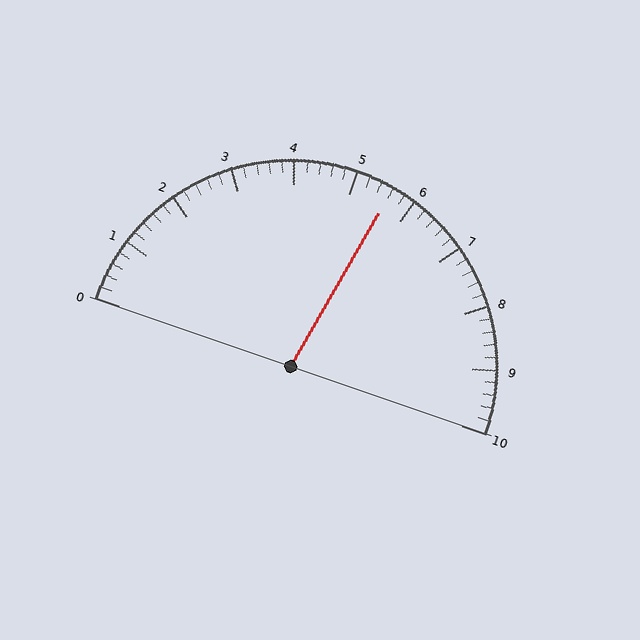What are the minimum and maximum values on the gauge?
The gauge ranges from 0 to 10.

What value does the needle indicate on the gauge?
The needle indicates approximately 5.6.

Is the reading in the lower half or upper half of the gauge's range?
The reading is in the upper half of the range (0 to 10).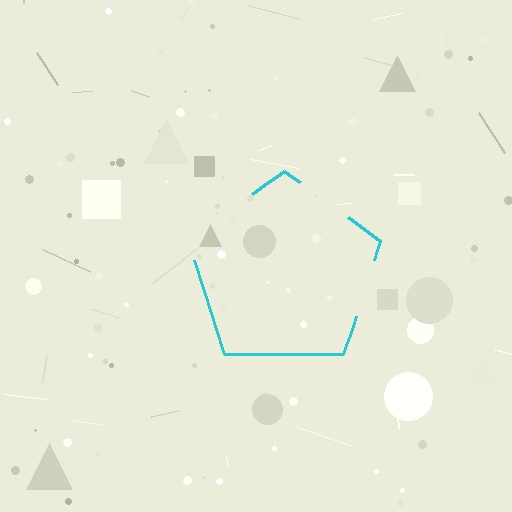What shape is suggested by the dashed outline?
The dashed outline suggests a pentagon.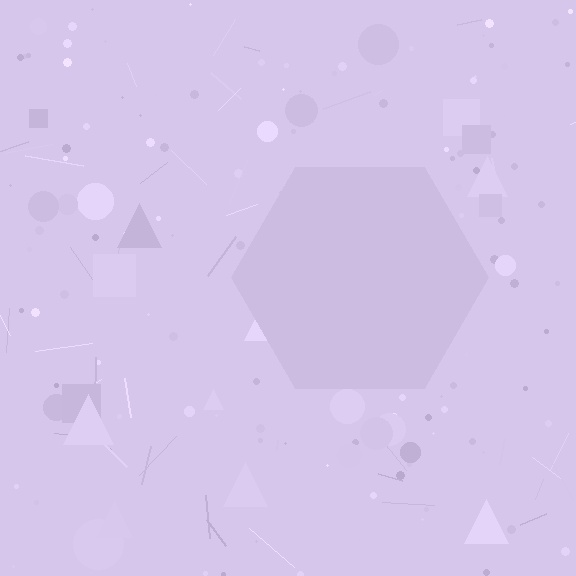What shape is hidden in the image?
A hexagon is hidden in the image.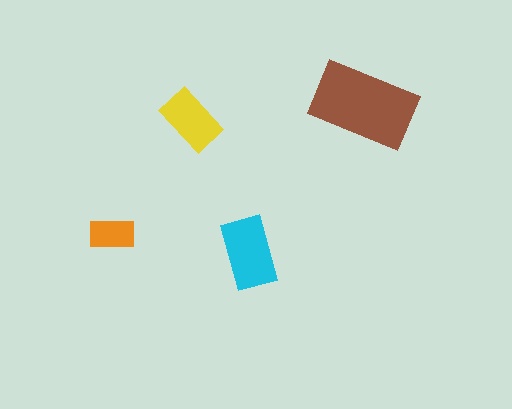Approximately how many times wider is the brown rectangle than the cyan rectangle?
About 1.5 times wider.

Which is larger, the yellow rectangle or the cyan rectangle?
The cyan one.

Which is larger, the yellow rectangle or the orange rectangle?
The yellow one.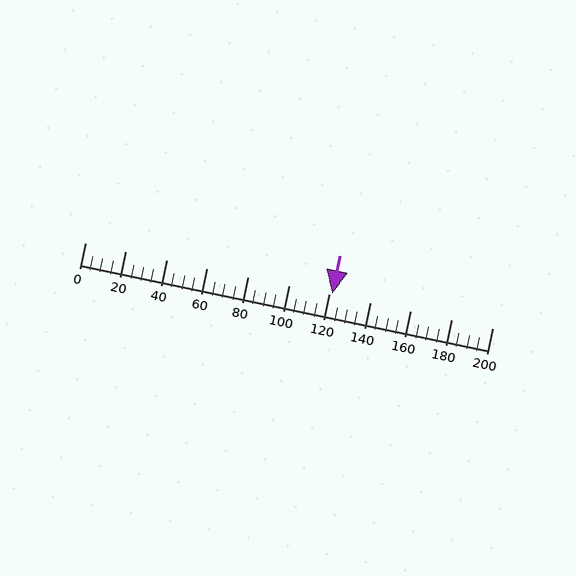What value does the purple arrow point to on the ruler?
The purple arrow points to approximately 121.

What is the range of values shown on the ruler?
The ruler shows values from 0 to 200.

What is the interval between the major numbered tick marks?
The major tick marks are spaced 20 units apart.